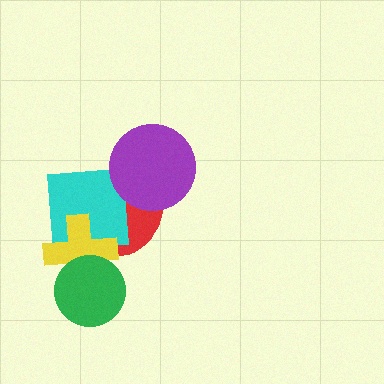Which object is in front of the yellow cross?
The green circle is in front of the yellow cross.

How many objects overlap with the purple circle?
1 object overlaps with the purple circle.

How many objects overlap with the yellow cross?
3 objects overlap with the yellow cross.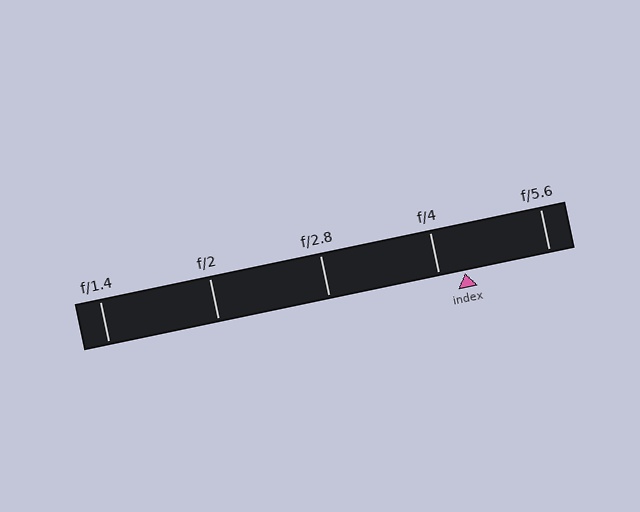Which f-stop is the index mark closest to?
The index mark is closest to f/4.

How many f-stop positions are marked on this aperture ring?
There are 5 f-stop positions marked.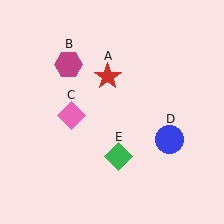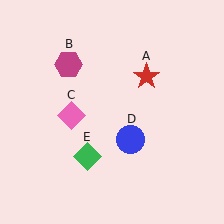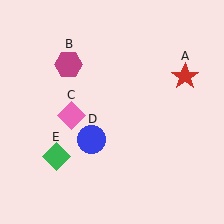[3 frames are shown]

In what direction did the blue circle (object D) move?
The blue circle (object D) moved left.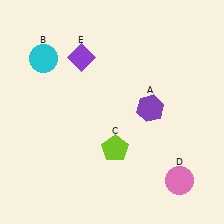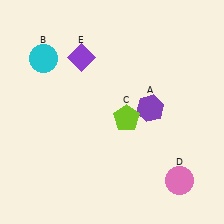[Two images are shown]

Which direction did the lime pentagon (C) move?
The lime pentagon (C) moved up.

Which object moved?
The lime pentagon (C) moved up.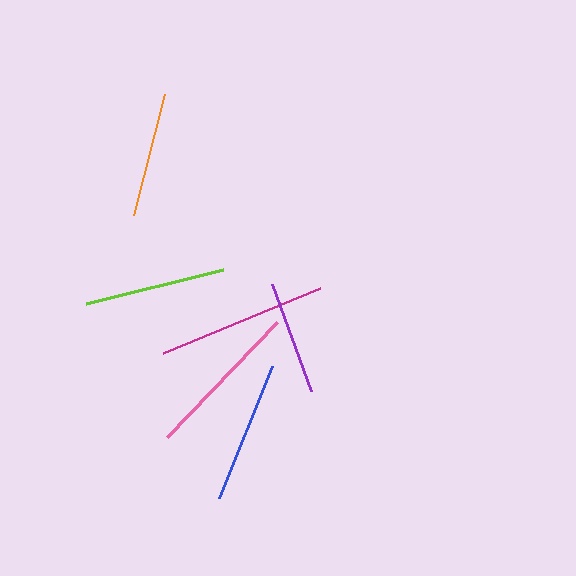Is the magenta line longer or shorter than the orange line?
The magenta line is longer than the orange line.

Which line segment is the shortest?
The purple line is the shortest at approximately 113 pixels.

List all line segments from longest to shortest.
From longest to shortest: magenta, pink, blue, lime, orange, purple.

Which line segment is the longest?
The magenta line is the longest at approximately 170 pixels.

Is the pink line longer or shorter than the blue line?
The pink line is longer than the blue line.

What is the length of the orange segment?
The orange segment is approximately 125 pixels long.